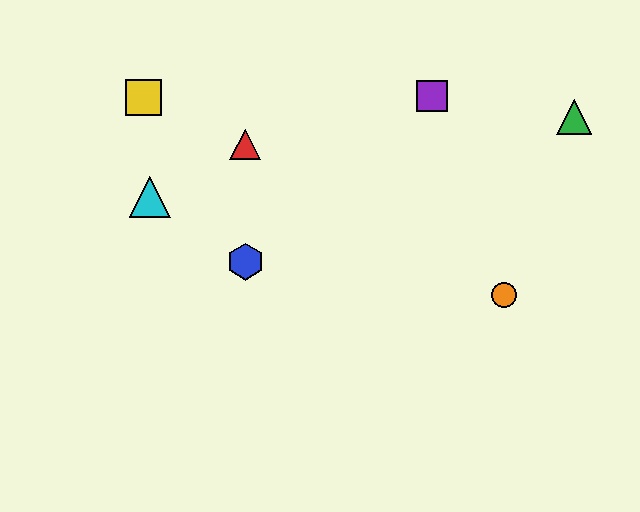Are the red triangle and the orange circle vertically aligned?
No, the red triangle is at x≈245 and the orange circle is at x≈504.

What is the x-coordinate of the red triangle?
The red triangle is at x≈245.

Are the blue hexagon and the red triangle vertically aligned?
Yes, both are at x≈245.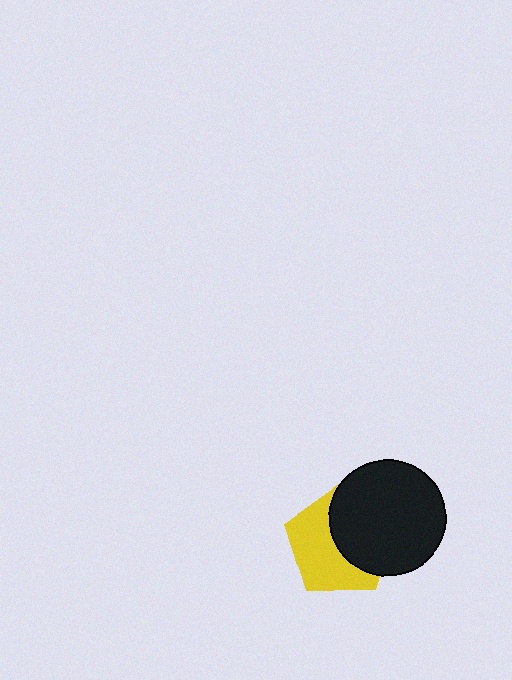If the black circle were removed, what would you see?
You would see the complete yellow pentagon.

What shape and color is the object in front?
The object in front is a black circle.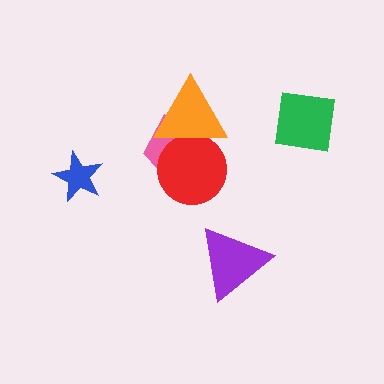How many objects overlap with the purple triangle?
0 objects overlap with the purple triangle.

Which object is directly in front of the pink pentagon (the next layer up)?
The red circle is directly in front of the pink pentagon.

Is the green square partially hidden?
No, no other shape covers it.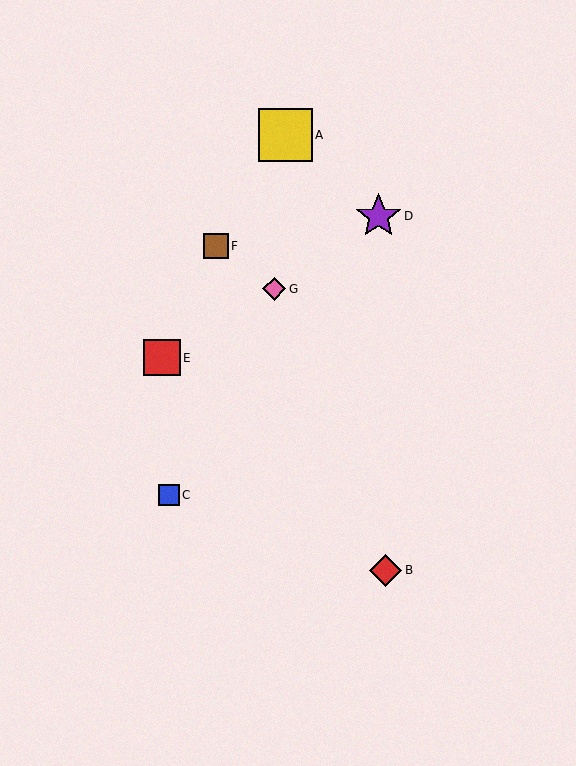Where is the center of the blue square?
The center of the blue square is at (169, 495).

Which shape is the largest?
The yellow square (labeled A) is the largest.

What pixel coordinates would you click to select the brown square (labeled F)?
Click at (216, 246) to select the brown square F.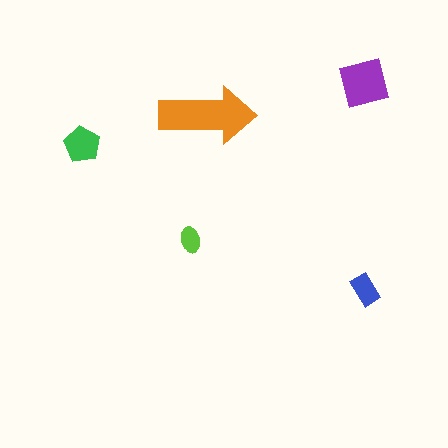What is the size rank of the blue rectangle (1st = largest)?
4th.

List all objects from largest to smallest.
The orange arrow, the purple square, the green pentagon, the blue rectangle, the lime ellipse.